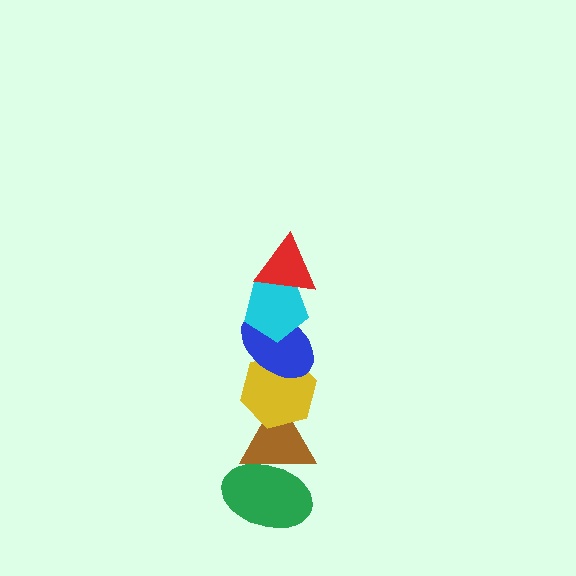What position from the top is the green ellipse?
The green ellipse is 6th from the top.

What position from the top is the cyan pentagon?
The cyan pentagon is 2nd from the top.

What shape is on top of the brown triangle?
The yellow hexagon is on top of the brown triangle.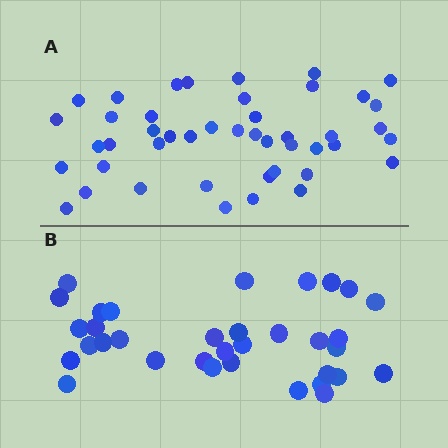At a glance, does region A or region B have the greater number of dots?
Region A (the top region) has more dots.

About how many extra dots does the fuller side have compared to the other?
Region A has roughly 12 or so more dots than region B.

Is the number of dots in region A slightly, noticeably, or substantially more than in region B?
Region A has noticeably more, but not dramatically so. The ratio is roughly 1.3 to 1.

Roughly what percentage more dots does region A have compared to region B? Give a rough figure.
About 30% more.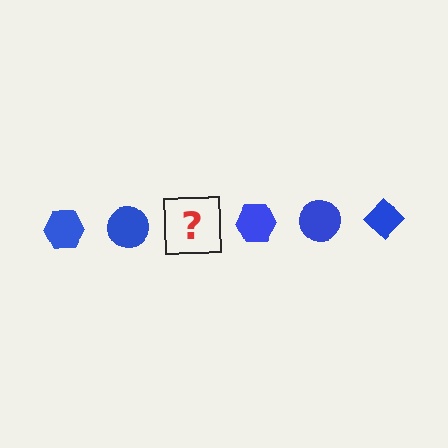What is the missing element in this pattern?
The missing element is a blue diamond.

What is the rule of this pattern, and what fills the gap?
The rule is that the pattern cycles through hexagon, circle, diamond shapes in blue. The gap should be filled with a blue diamond.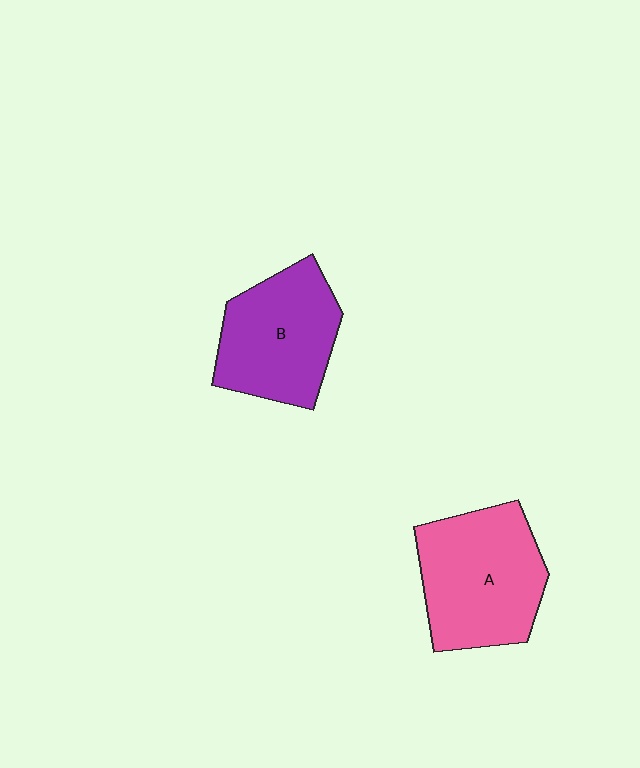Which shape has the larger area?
Shape A (pink).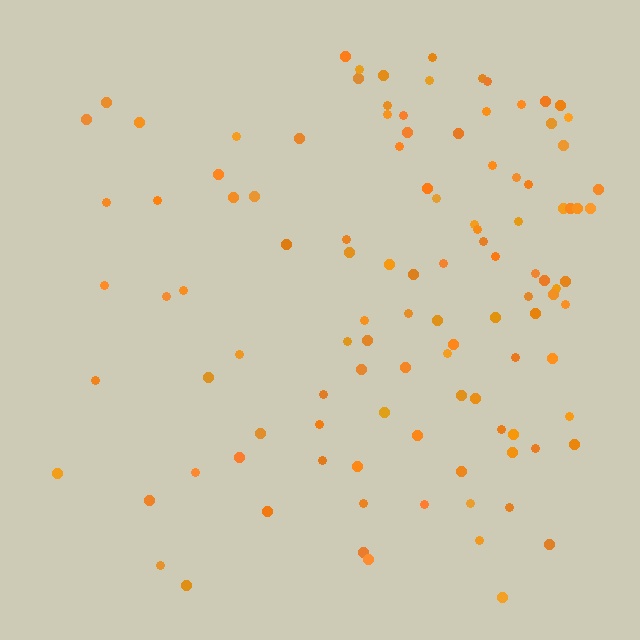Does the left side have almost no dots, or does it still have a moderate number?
Still a moderate number, just noticeably fewer than the right.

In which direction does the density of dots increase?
From left to right, with the right side densest.